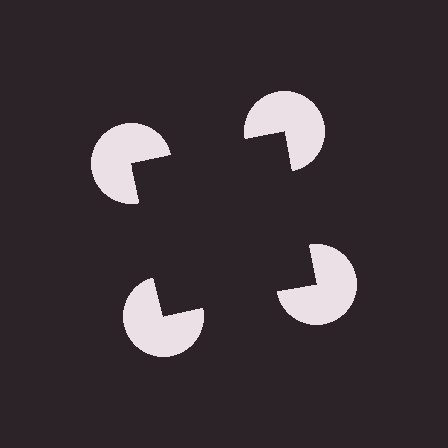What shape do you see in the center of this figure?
An illusory square — its edges are inferred from the aligned wedge cuts in the pac-man discs, not physically drawn.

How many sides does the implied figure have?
4 sides.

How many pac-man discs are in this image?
There are 4 — one at each vertex of the illusory square.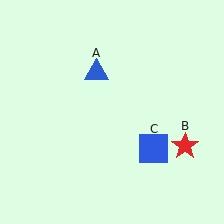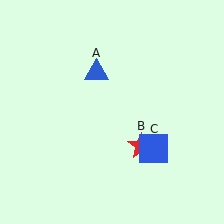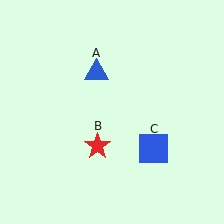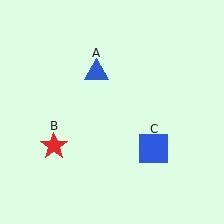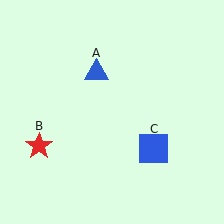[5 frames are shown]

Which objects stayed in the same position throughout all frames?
Blue triangle (object A) and blue square (object C) remained stationary.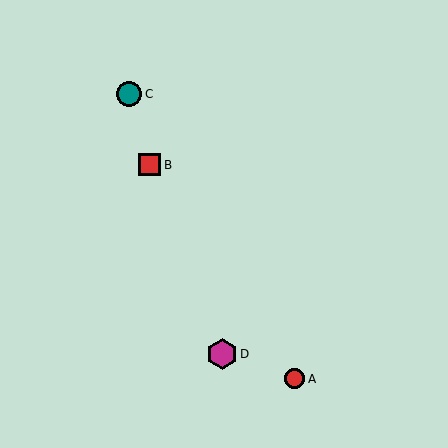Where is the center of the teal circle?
The center of the teal circle is at (129, 94).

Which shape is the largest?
The magenta hexagon (labeled D) is the largest.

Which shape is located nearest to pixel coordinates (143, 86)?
The teal circle (labeled C) at (129, 94) is nearest to that location.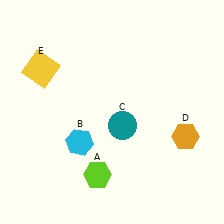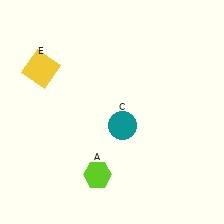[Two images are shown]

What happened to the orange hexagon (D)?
The orange hexagon (D) was removed in Image 2. It was in the bottom-right area of Image 1.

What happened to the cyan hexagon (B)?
The cyan hexagon (B) was removed in Image 2. It was in the bottom-left area of Image 1.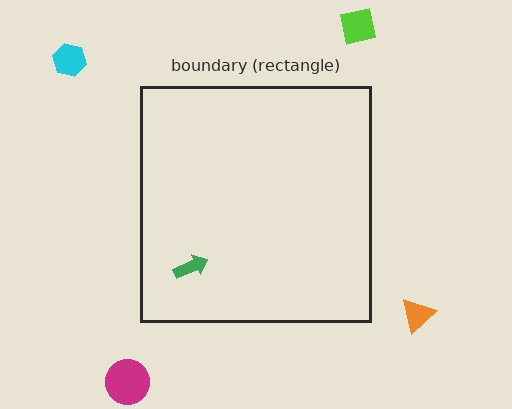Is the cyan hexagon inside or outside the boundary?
Outside.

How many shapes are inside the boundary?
1 inside, 4 outside.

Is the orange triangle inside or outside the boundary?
Outside.